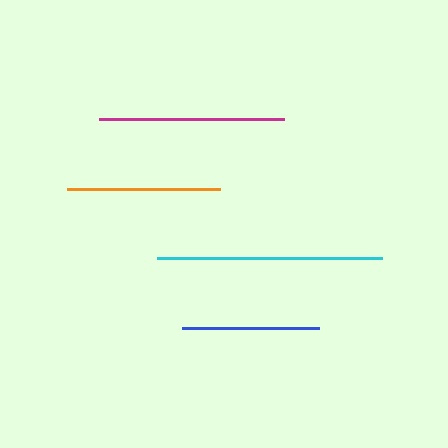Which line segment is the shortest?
The blue line is the shortest at approximately 137 pixels.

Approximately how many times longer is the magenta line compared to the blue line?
The magenta line is approximately 1.4 times the length of the blue line.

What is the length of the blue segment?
The blue segment is approximately 137 pixels long.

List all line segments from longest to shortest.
From longest to shortest: cyan, magenta, orange, blue.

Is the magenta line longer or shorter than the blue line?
The magenta line is longer than the blue line.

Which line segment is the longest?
The cyan line is the longest at approximately 225 pixels.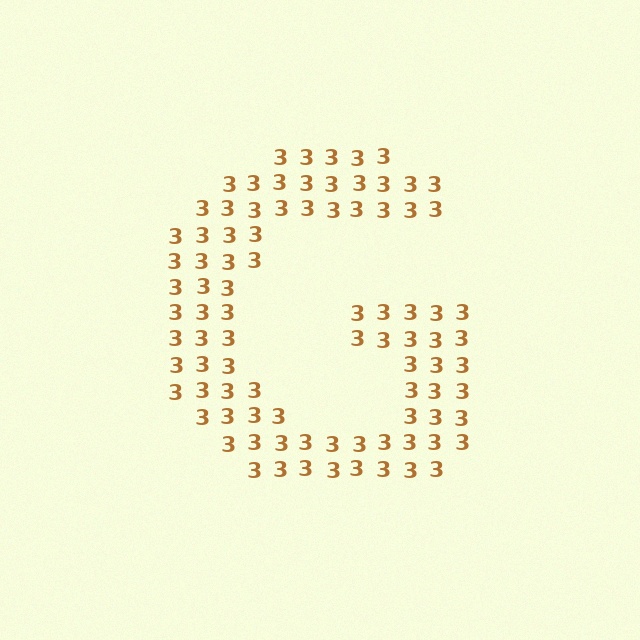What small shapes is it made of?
It is made of small digit 3's.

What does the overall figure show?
The overall figure shows the letter G.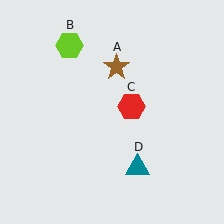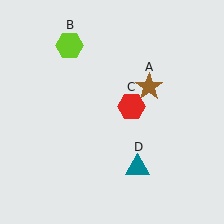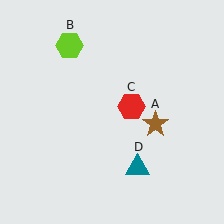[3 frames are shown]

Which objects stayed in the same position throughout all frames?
Lime hexagon (object B) and red hexagon (object C) and teal triangle (object D) remained stationary.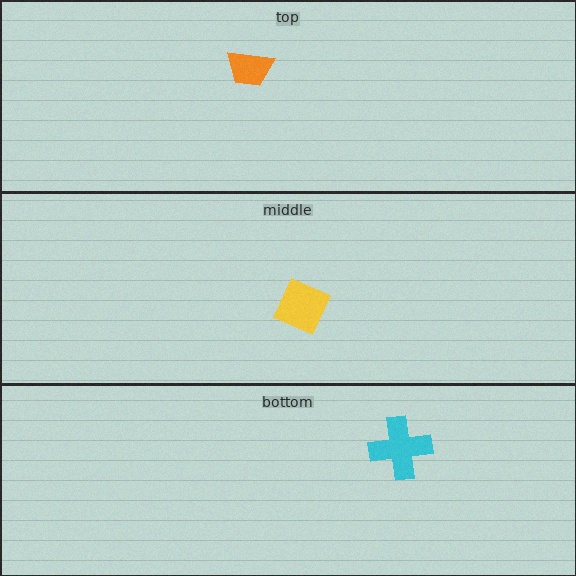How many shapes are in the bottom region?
1.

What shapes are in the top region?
The orange trapezoid.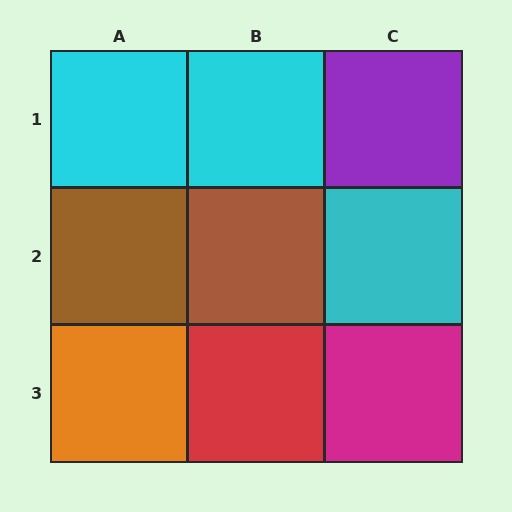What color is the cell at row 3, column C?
Magenta.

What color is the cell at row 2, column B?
Brown.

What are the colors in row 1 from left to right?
Cyan, cyan, purple.